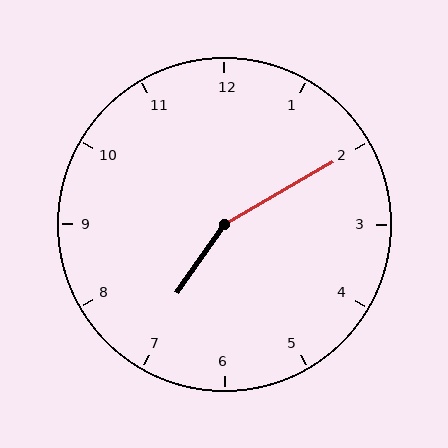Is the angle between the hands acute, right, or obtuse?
It is obtuse.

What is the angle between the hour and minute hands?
Approximately 155 degrees.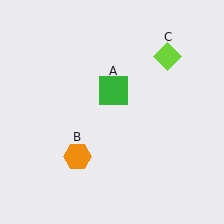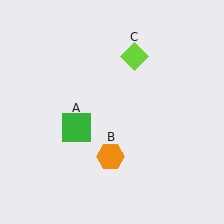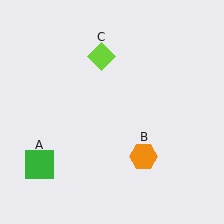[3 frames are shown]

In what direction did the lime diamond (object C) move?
The lime diamond (object C) moved left.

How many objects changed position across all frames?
3 objects changed position: green square (object A), orange hexagon (object B), lime diamond (object C).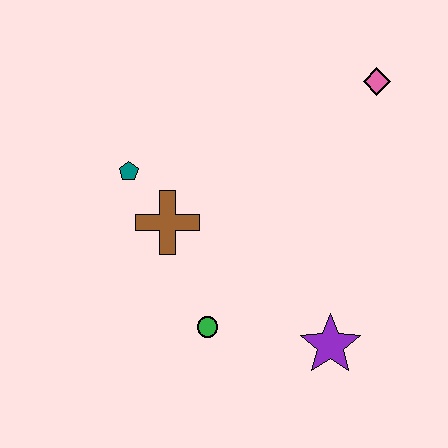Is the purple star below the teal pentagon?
Yes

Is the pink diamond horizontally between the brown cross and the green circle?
No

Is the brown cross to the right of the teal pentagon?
Yes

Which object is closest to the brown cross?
The teal pentagon is closest to the brown cross.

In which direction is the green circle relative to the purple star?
The green circle is to the left of the purple star.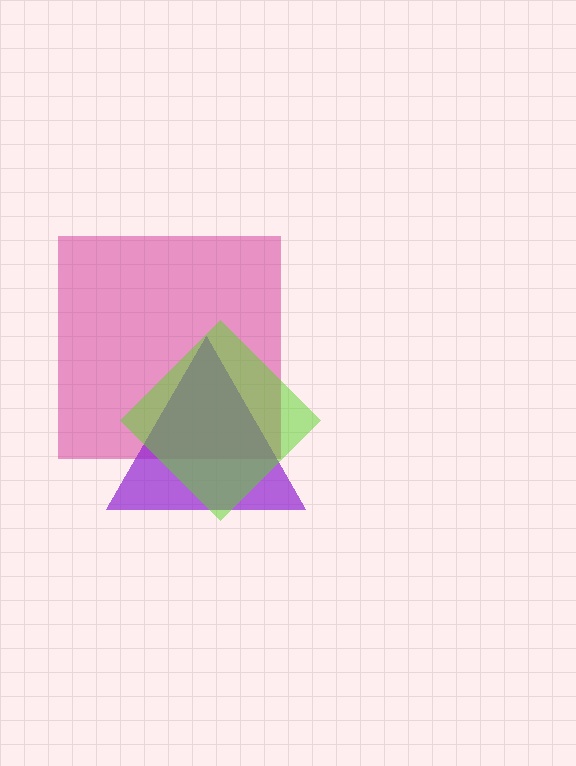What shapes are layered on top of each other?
The layered shapes are: a magenta square, a purple triangle, a lime diamond.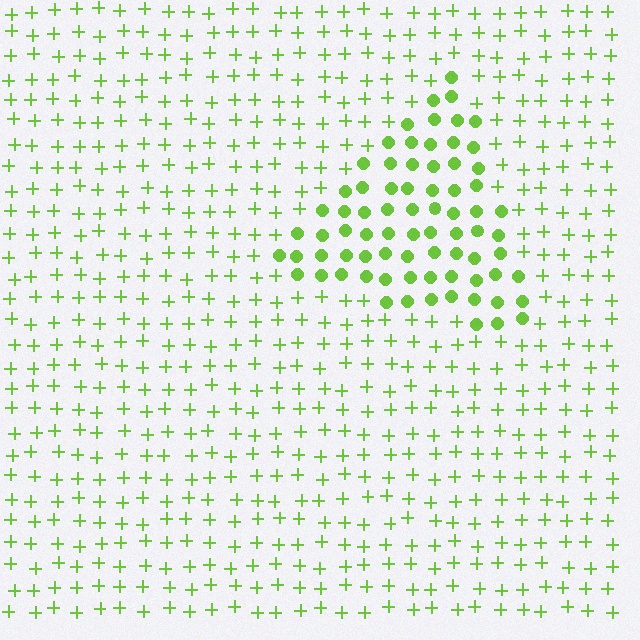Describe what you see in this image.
The image is filled with small lime elements arranged in a uniform grid. A triangle-shaped region contains circles, while the surrounding area contains plus signs. The boundary is defined purely by the change in element shape.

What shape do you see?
I see a triangle.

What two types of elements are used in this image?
The image uses circles inside the triangle region and plus signs outside it.